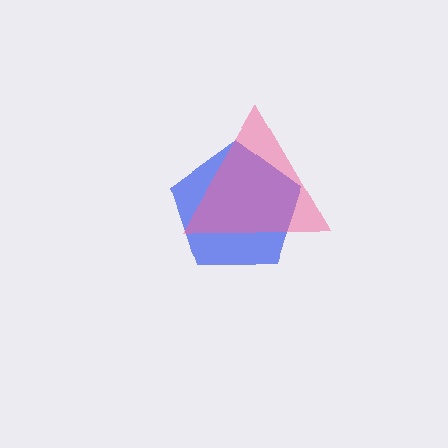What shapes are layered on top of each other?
The layered shapes are: a blue pentagon, a pink triangle.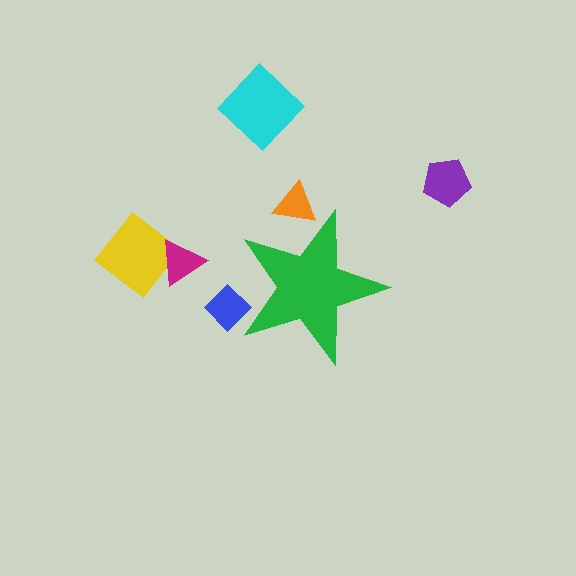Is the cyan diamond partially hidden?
No, the cyan diamond is fully visible.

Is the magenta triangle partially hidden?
No, the magenta triangle is fully visible.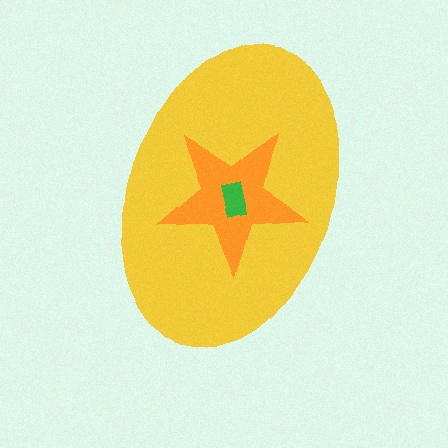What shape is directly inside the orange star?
The green rectangle.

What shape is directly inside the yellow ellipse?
The orange star.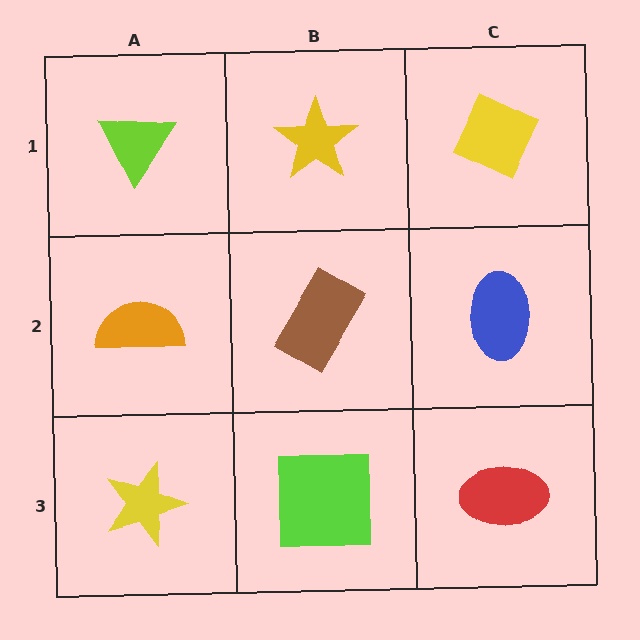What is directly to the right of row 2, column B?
A blue ellipse.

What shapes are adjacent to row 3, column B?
A brown rectangle (row 2, column B), a yellow star (row 3, column A), a red ellipse (row 3, column C).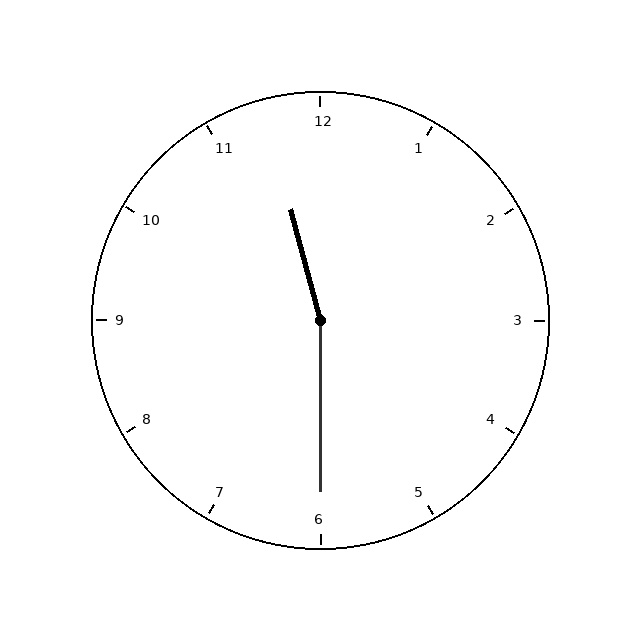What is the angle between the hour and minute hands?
Approximately 165 degrees.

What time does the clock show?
11:30.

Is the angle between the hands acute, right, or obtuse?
It is obtuse.